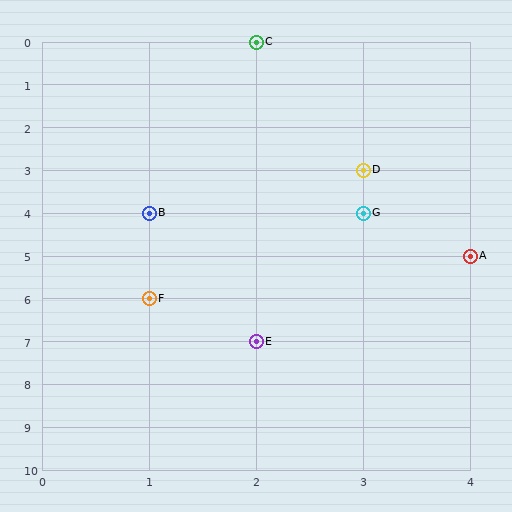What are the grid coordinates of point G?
Point G is at grid coordinates (3, 4).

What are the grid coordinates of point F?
Point F is at grid coordinates (1, 6).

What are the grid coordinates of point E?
Point E is at grid coordinates (2, 7).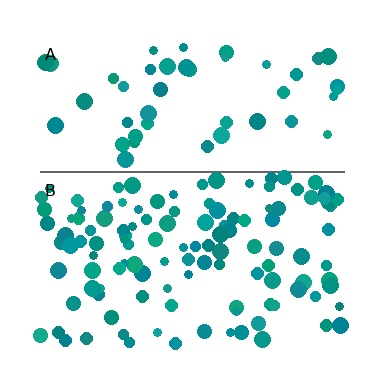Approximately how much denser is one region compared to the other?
Approximately 2.4× — region B over region A.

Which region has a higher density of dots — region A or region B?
B (the bottom).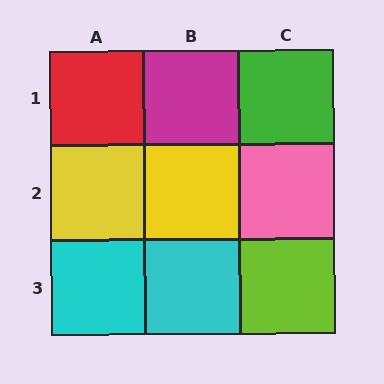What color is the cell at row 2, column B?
Yellow.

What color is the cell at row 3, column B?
Cyan.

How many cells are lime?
1 cell is lime.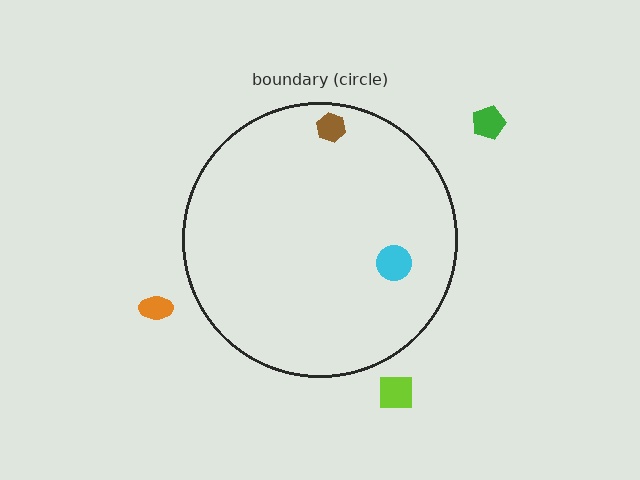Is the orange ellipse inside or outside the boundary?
Outside.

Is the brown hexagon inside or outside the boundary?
Inside.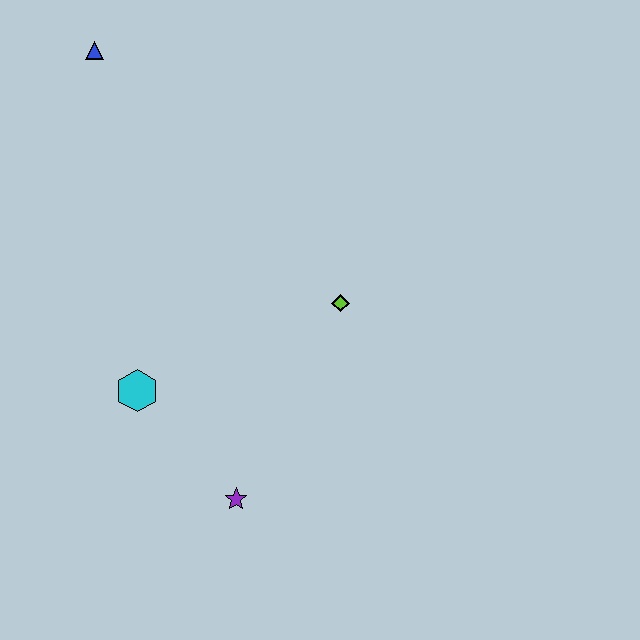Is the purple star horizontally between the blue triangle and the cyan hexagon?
No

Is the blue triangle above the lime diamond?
Yes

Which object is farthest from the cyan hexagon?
The blue triangle is farthest from the cyan hexagon.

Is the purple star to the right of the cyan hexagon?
Yes